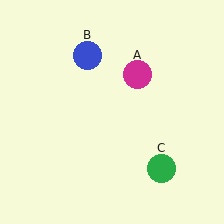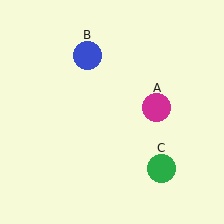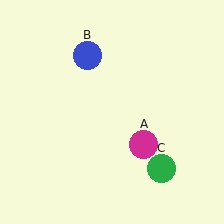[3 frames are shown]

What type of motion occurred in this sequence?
The magenta circle (object A) rotated clockwise around the center of the scene.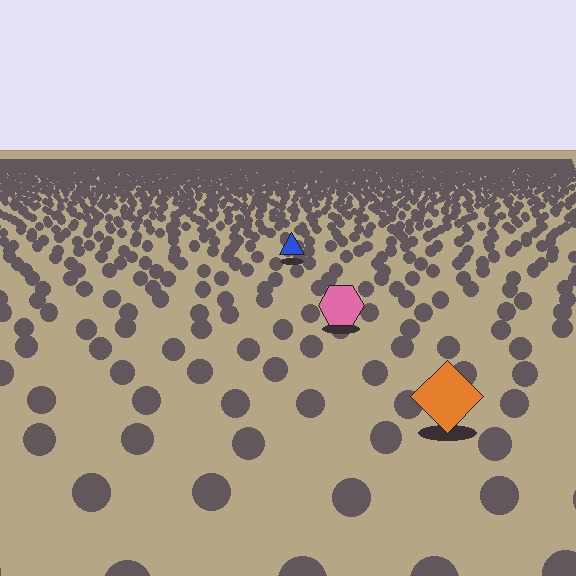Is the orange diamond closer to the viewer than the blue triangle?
Yes. The orange diamond is closer — you can tell from the texture gradient: the ground texture is coarser near it.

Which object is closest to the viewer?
The orange diamond is closest. The texture marks near it are larger and more spread out.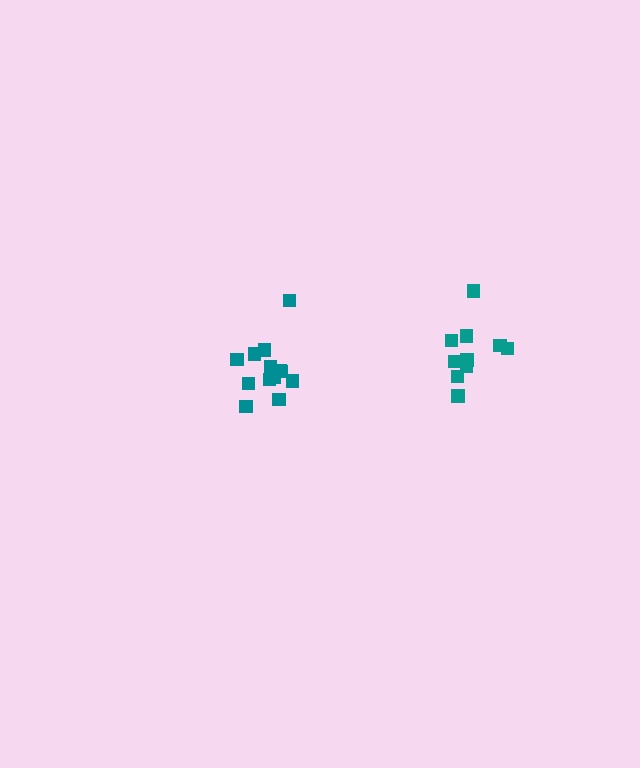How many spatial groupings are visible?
There are 2 spatial groupings.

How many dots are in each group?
Group 1: 13 dots, Group 2: 10 dots (23 total).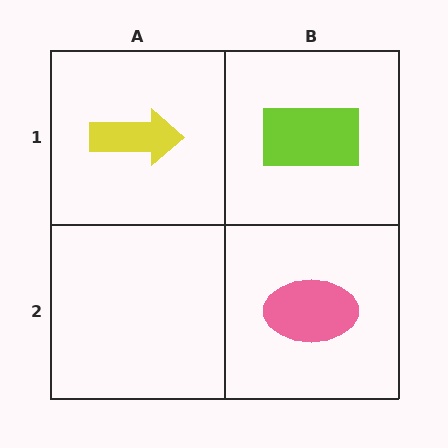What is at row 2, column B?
A pink ellipse.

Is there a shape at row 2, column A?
No, that cell is empty.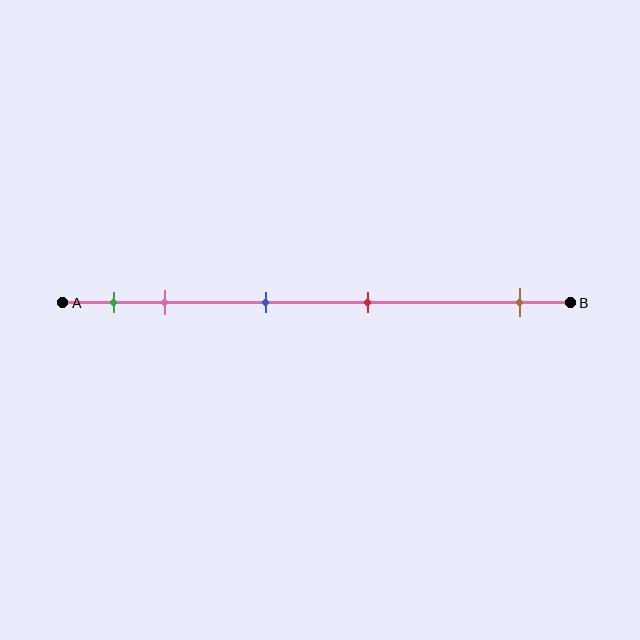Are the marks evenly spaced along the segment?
No, the marks are not evenly spaced.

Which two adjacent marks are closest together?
The green and pink marks are the closest adjacent pair.